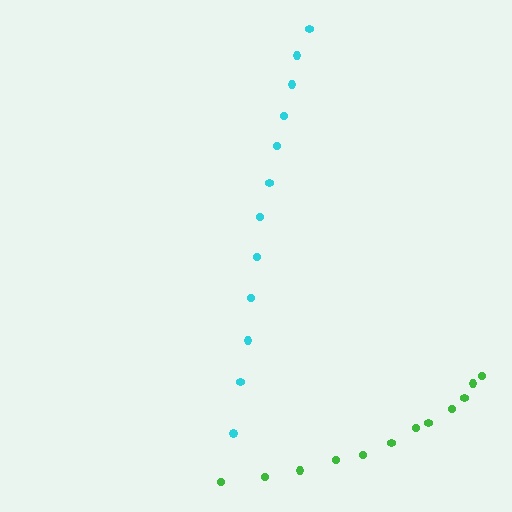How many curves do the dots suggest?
There are 2 distinct paths.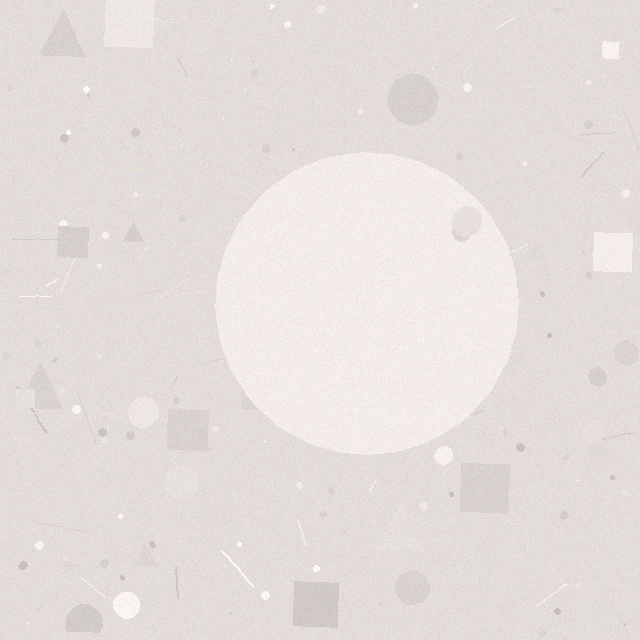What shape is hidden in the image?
A circle is hidden in the image.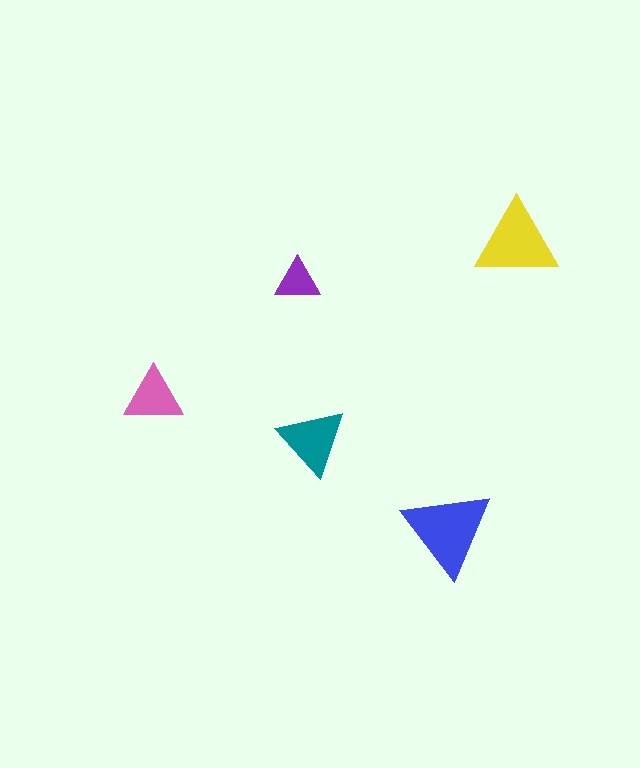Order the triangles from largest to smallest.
the blue one, the yellow one, the teal one, the pink one, the purple one.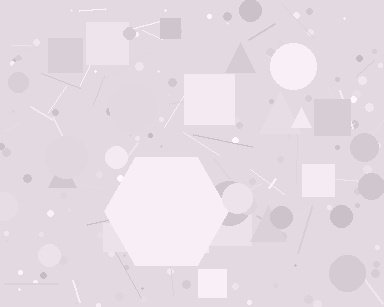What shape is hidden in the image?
A hexagon is hidden in the image.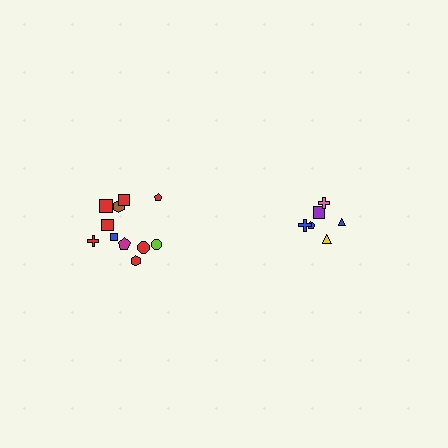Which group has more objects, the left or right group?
The left group.